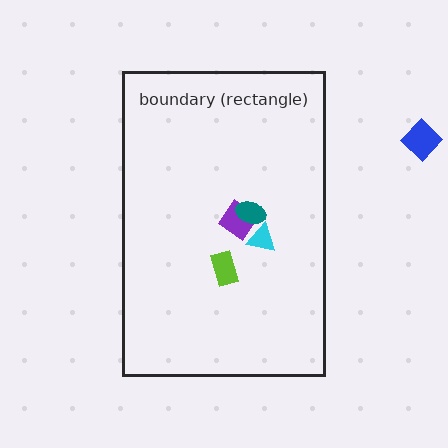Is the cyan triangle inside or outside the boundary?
Inside.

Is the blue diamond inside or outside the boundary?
Outside.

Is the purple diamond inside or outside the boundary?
Inside.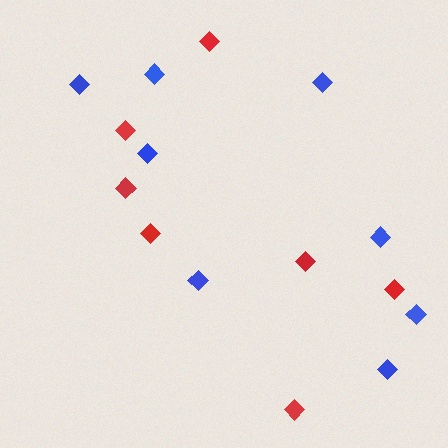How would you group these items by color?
There are 2 groups: one group of blue diamonds (8) and one group of red diamonds (7).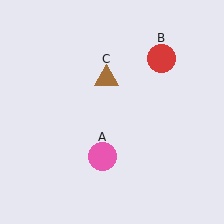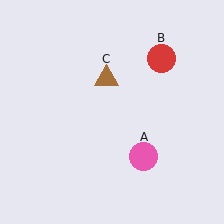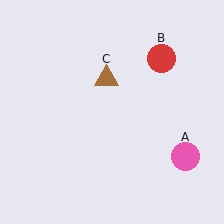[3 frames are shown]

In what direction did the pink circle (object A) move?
The pink circle (object A) moved right.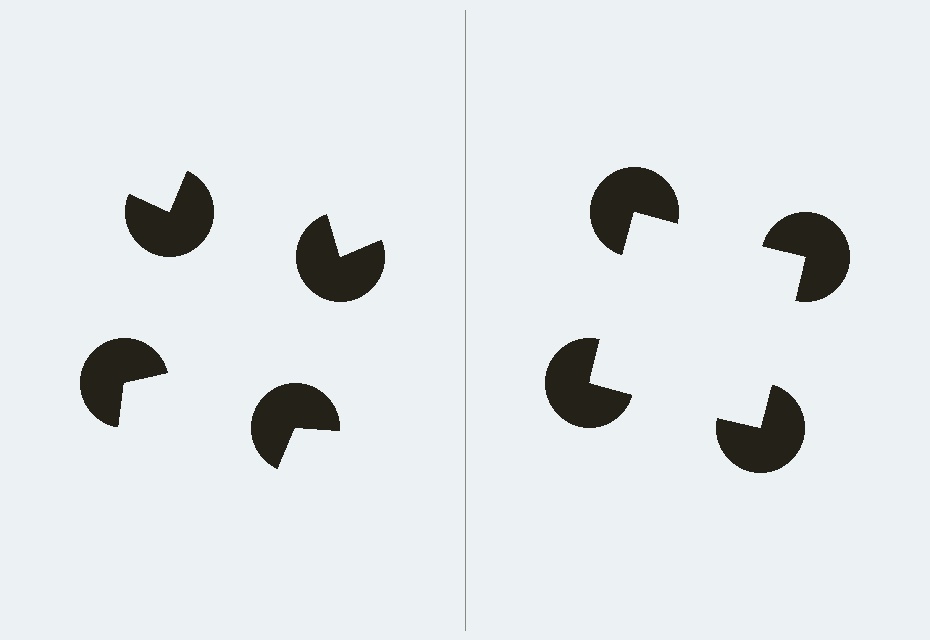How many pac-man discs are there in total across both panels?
8 — 4 on each side.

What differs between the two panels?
The pac-man discs are positioned identically on both sides; only the wedge orientations differ. On the right they align to a square; on the left they are misaligned.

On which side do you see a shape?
An illusory square appears on the right side. On the left side the wedge cuts are rotated, so no coherent shape forms.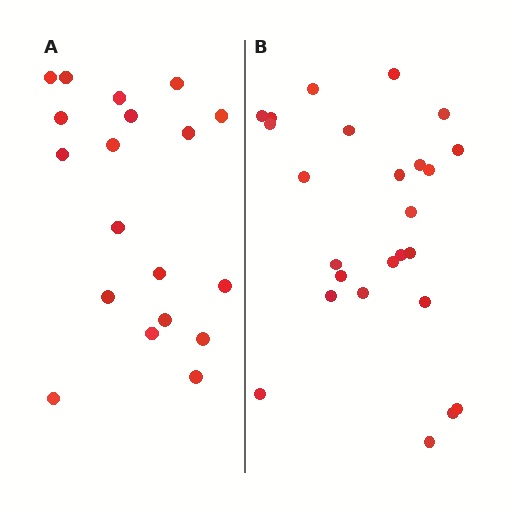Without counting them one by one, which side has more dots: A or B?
Region B (the right region) has more dots.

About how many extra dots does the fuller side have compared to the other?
Region B has about 6 more dots than region A.